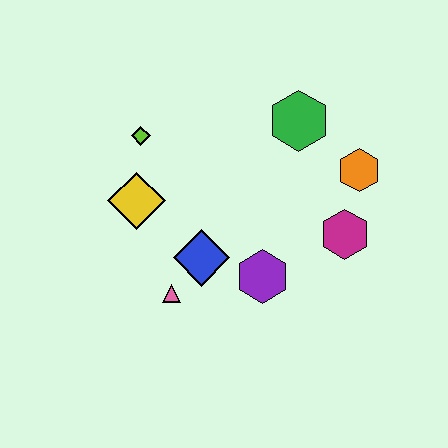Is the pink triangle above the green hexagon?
No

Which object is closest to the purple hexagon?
The blue diamond is closest to the purple hexagon.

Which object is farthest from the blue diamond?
The orange hexagon is farthest from the blue diamond.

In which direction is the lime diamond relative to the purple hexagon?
The lime diamond is above the purple hexagon.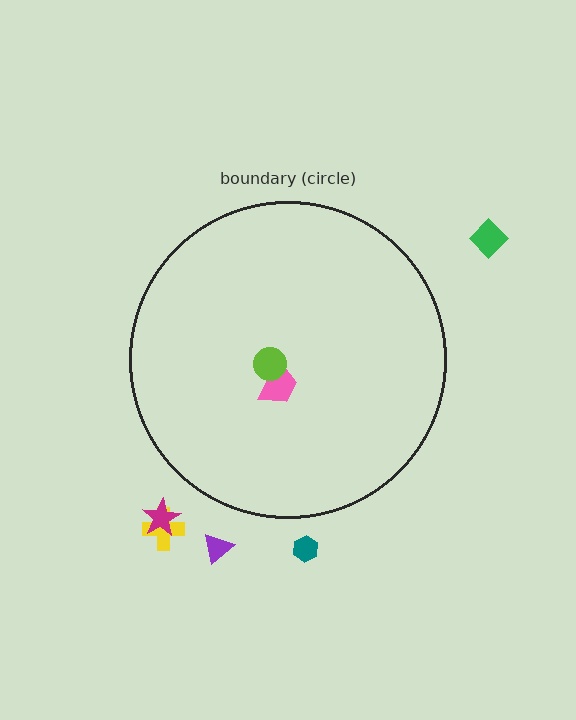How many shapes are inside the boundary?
2 inside, 5 outside.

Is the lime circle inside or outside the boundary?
Inside.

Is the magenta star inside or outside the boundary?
Outside.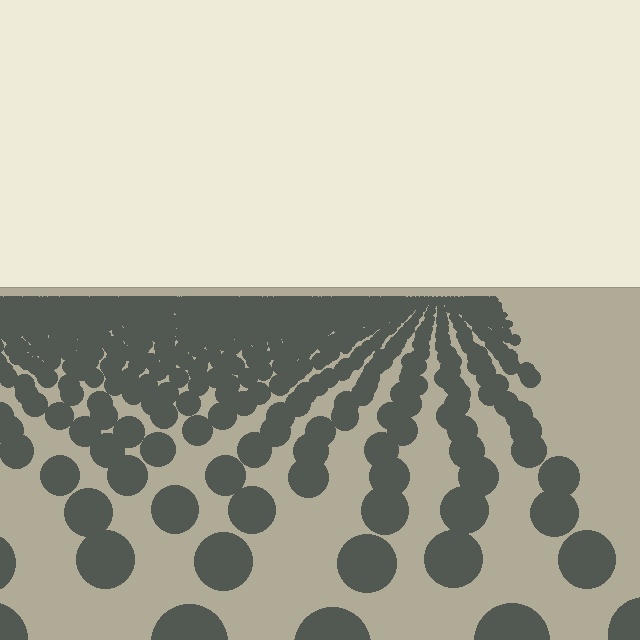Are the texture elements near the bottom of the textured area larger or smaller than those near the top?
Larger. Near the bottom, elements are closer to the viewer and appear at a bigger on-screen size.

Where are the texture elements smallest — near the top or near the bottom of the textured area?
Near the top.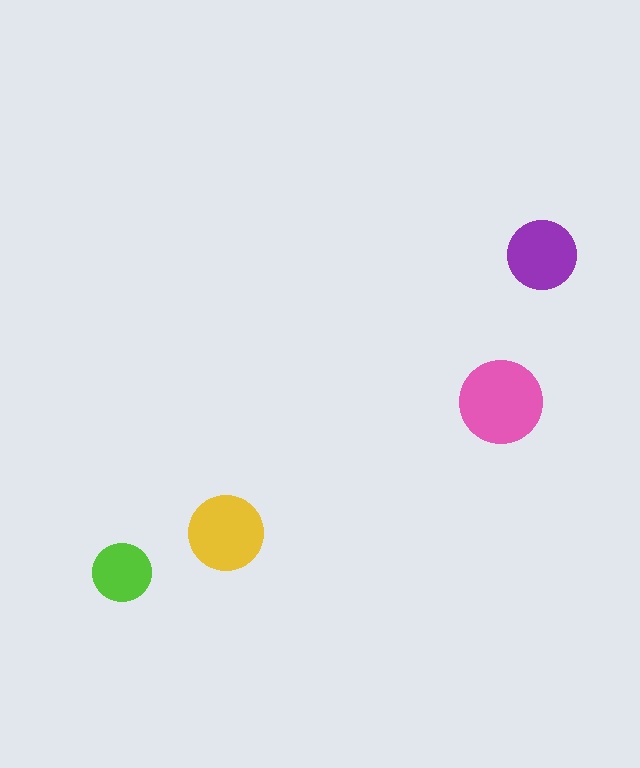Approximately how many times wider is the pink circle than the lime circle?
About 1.5 times wider.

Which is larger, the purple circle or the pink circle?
The pink one.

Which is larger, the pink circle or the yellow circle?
The pink one.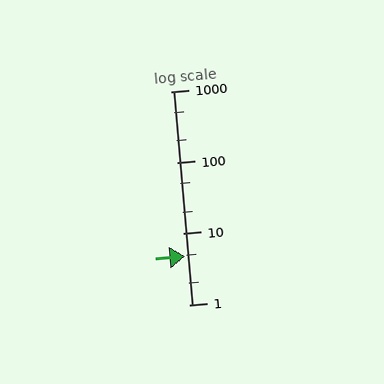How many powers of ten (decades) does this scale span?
The scale spans 3 decades, from 1 to 1000.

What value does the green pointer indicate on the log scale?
The pointer indicates approximately 4.8.